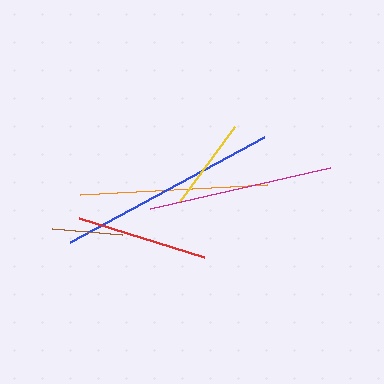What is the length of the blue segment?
The blue segment is approximately 221 pixels long.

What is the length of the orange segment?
The orange segment is approximately 188 pixels long.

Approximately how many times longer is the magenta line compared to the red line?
The magenta line is approximately 1.4 times the length of the red line.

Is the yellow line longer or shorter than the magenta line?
The magenta line is longer than the yellow line.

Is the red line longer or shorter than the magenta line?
The magenta line is longer than the red line.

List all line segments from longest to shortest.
From longest to shortest: blue, orange, magenta, red, yellow, brown.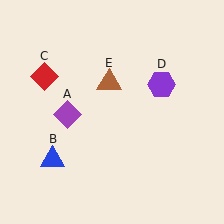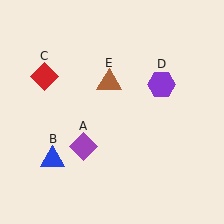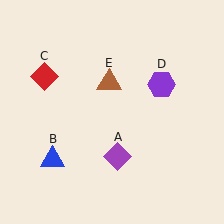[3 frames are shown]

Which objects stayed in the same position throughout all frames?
Blue triangle (object B) and red diamond (object C) and purple hexagon (object D) and brown triangle (object E) remained stationary.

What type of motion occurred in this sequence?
The purple diamond (object A) rotated counterclockwise around the center of the scene.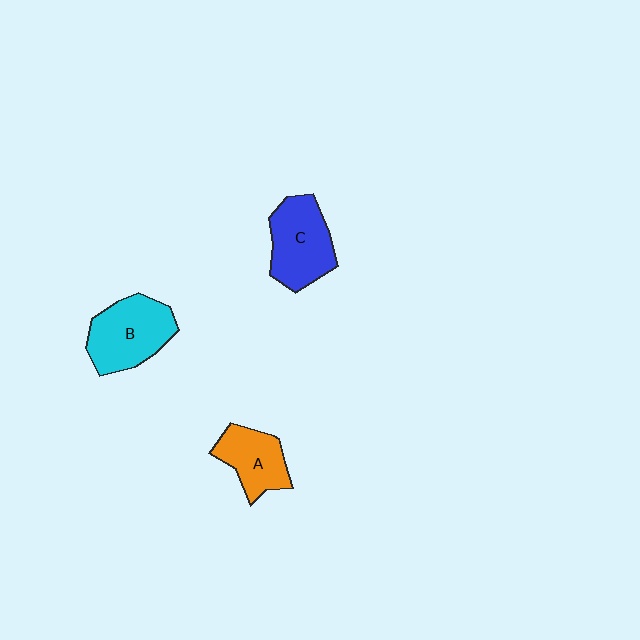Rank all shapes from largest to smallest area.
From largest to smallest: B (cyan), C (blue), A (orange).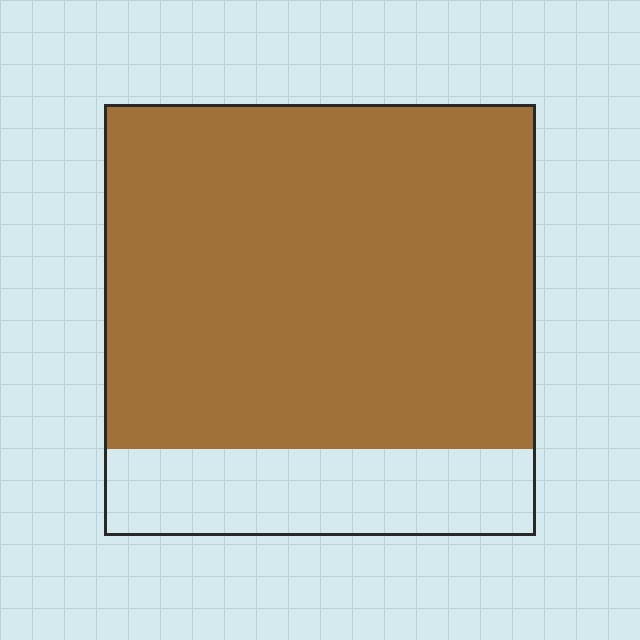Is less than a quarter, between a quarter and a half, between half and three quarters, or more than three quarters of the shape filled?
More than three quarters.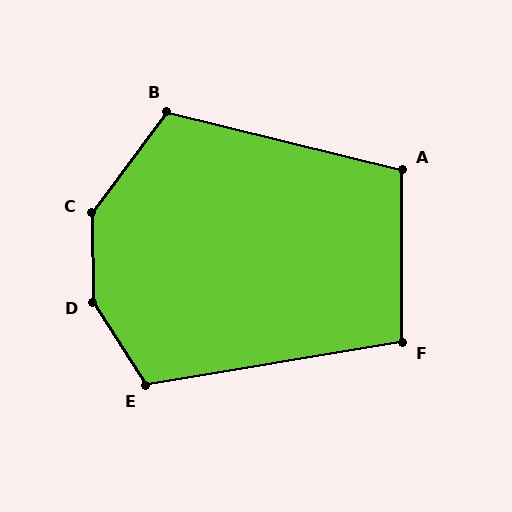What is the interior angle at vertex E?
Approximately 113 degrees (obtuse).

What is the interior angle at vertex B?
Approximately 113 degrees (obtuse).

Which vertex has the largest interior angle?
D, at approximately 148 degrees.